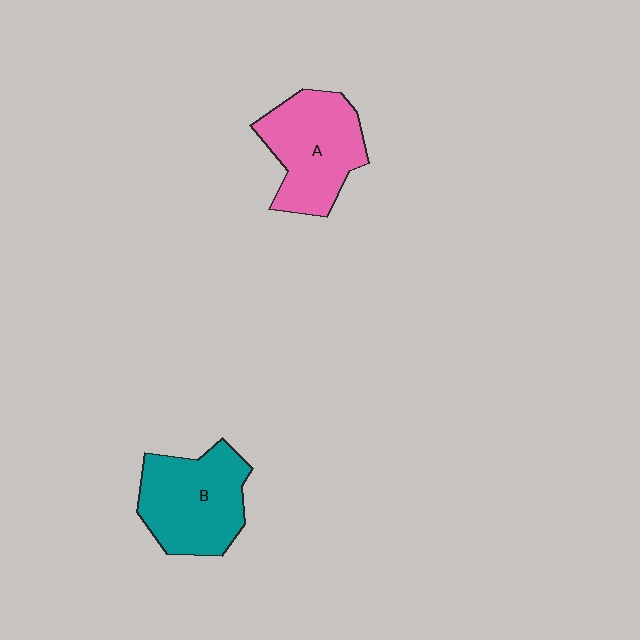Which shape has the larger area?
Shape B (teal).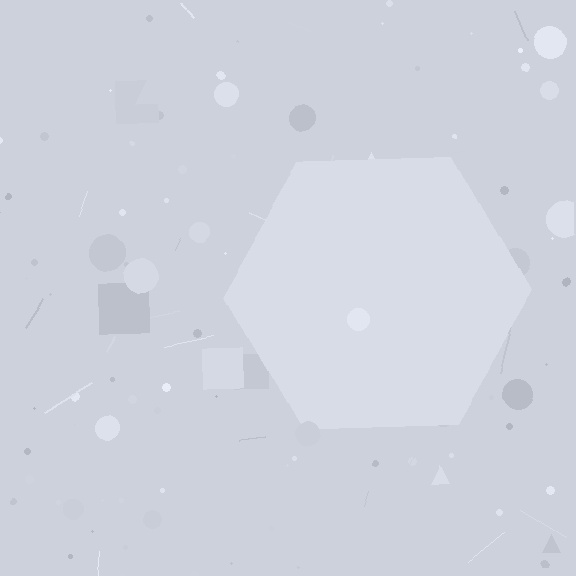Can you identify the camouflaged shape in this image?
The camouflaged shape is a hexagon.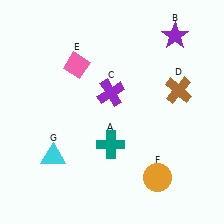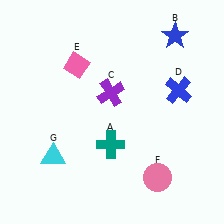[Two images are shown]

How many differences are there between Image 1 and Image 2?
There are 3 differences between the two images.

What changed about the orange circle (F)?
In Image 1, F is orange. In Image 2, it changed to pink.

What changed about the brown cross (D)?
In Image 1, D is brown. In Image 2, it changed to blue.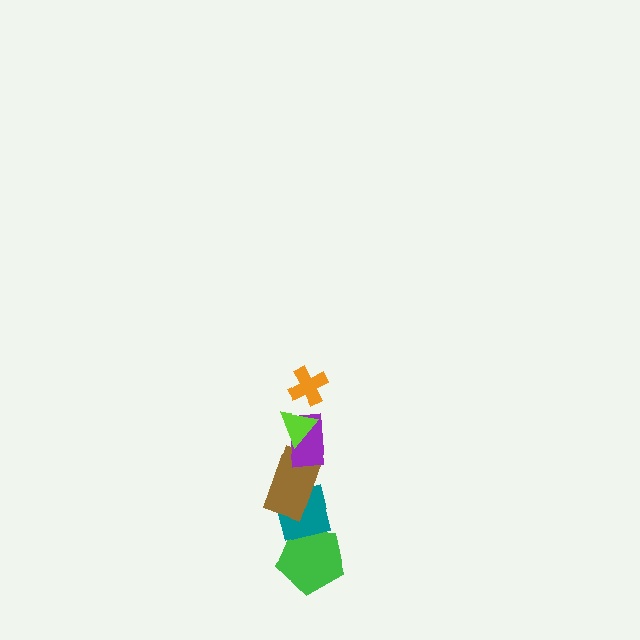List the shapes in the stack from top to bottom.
From top to bottom: the orange cross, the lime triangle, the purple rectangle, the brown rectangle, the teal square, the green pentagon.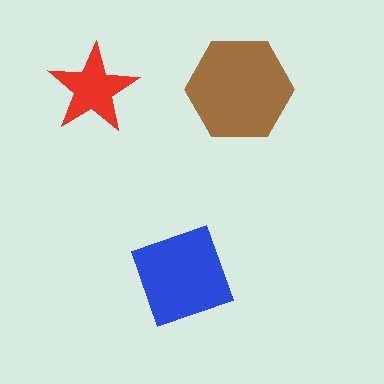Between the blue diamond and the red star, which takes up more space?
The blue diamond.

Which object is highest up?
The red star is topmost.